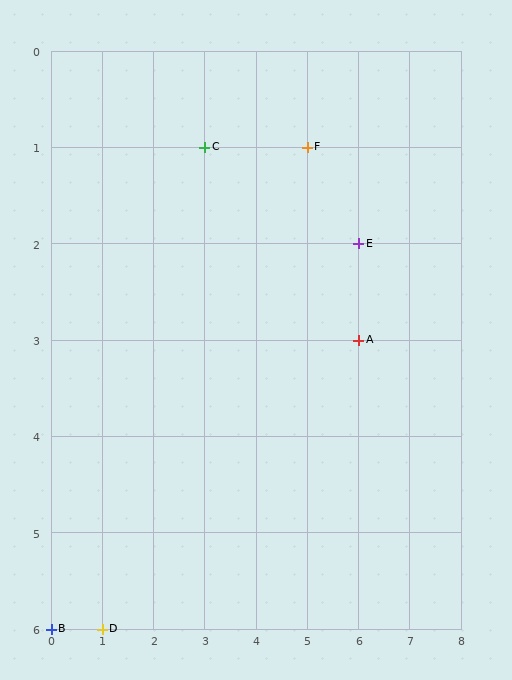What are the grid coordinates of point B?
Point B is at grid coordinates (0, 6).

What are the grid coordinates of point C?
Point C is at grid coordinates (3, 1).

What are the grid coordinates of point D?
Point D is at grid coordinates (1, 6).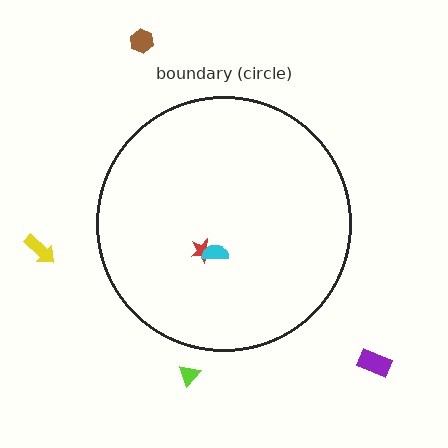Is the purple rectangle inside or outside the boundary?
Outside.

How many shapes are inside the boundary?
2 inside, 4 outside.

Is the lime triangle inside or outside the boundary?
Outside.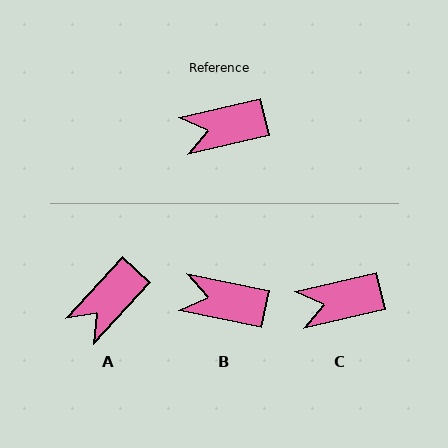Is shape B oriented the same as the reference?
No, it is off by about 25 degrees.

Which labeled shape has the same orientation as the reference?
C.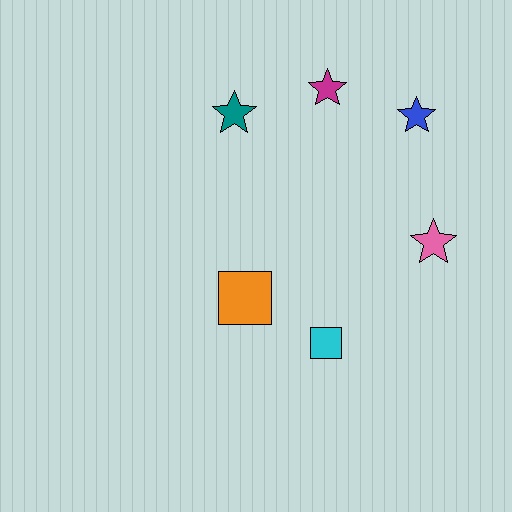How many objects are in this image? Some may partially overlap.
There are 6 objects.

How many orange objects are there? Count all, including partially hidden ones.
There is 1 orange object.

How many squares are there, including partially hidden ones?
There are 2 squares.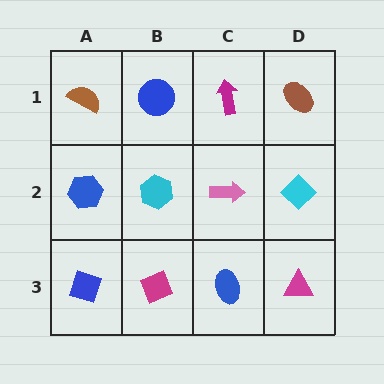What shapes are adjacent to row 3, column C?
A pink arrow (row 2, column C), a magenta diamond (row 3, column B), a magenta triangle (row 3, column D).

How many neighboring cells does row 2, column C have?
4.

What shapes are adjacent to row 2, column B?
A blue circle (row 1, column B), a magenta diamond (row 3, column B), a blue hexagon (row 2, column A), a pink arrow (row 2, column C).